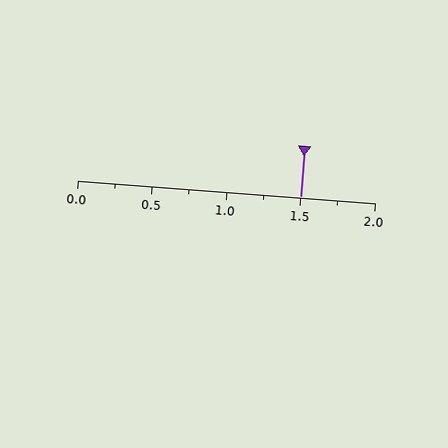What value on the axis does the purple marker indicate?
The marker indicates approximately 1.5.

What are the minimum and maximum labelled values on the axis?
The axis runs from 0.0 to 2.0.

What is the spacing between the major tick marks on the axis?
The major ticks are spaced 0.5 apart.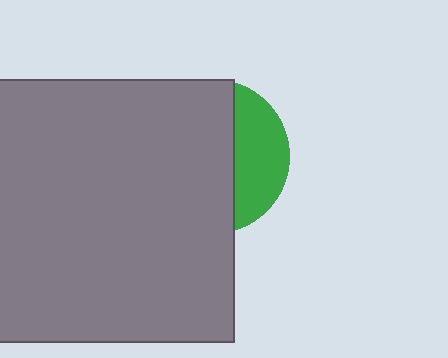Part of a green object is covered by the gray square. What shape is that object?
It is a circle.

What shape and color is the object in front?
The object in front is a gray square.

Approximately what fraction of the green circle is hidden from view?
Roughly 69% of the green circle is hidden behind the gray square.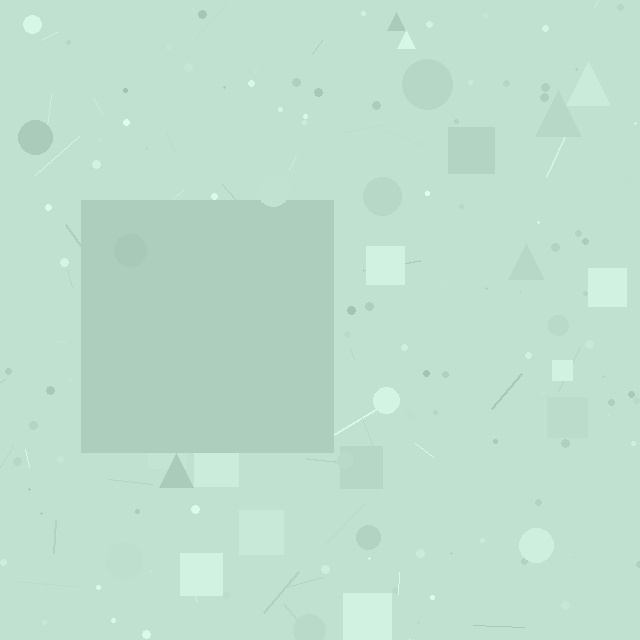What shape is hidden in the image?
A square is hidden in the image.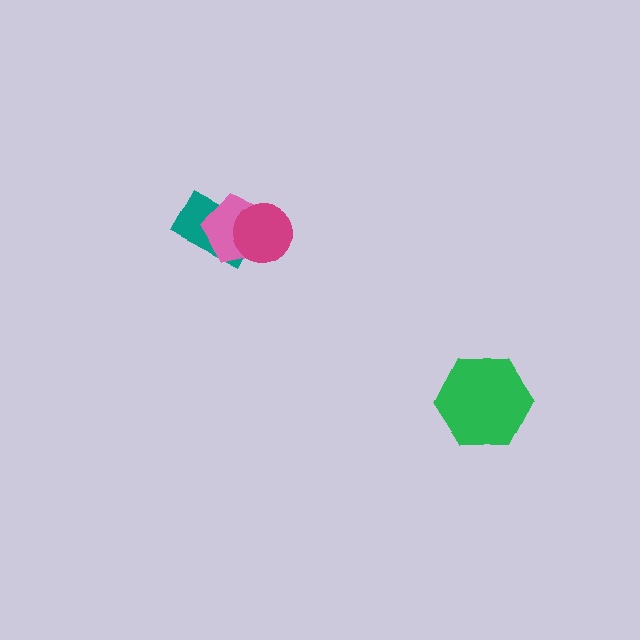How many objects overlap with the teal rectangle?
2 objects overlap with the teal rectangle.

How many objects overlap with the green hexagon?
0 objects overlap with the green hexagon.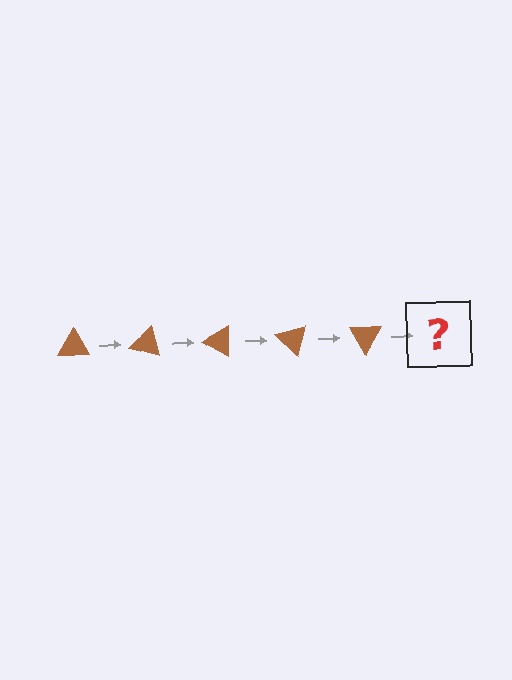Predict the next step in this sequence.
The next step is a brown triangle rotated 75 degrees.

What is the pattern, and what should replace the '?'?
The pattern is that the triangle rotates 15 degrees each step. The '?' should be a brown triangle rotated 75 degrees.